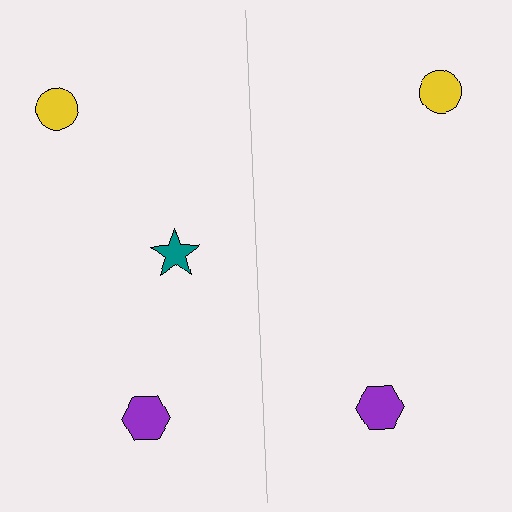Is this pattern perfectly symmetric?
No, the pattern is not perfectly symmetric. A teal star is missing from the right side.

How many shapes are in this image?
There are 5 shapes in this image.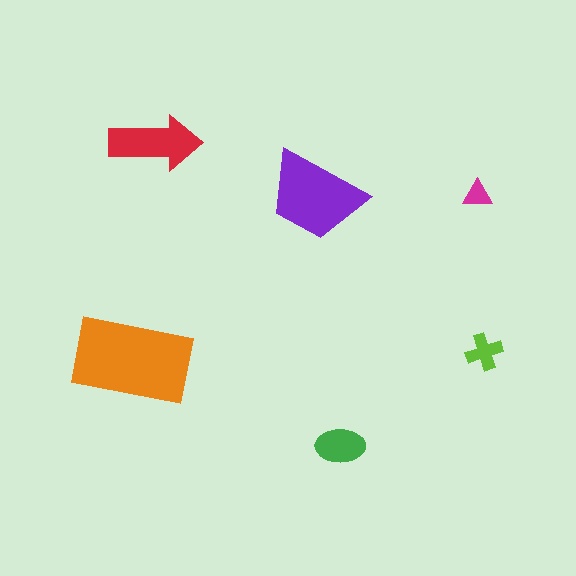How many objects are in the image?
There are 6 objects in the image.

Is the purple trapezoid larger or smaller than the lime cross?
Larger.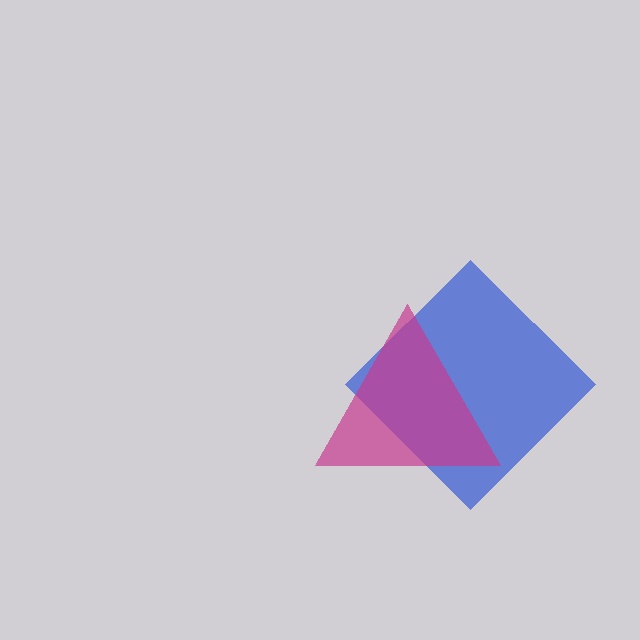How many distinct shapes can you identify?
There are 2 distinct shapes: a blue diamond, a magenta triangle.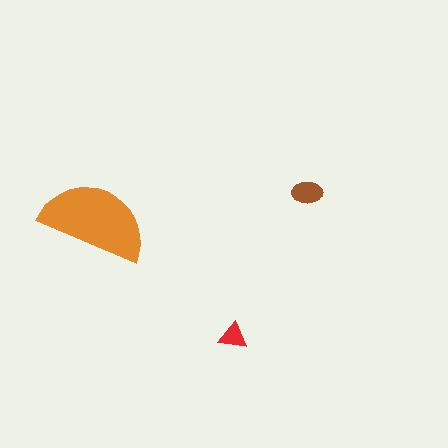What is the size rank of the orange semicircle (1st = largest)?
1st.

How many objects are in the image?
There are 3 objects in the image.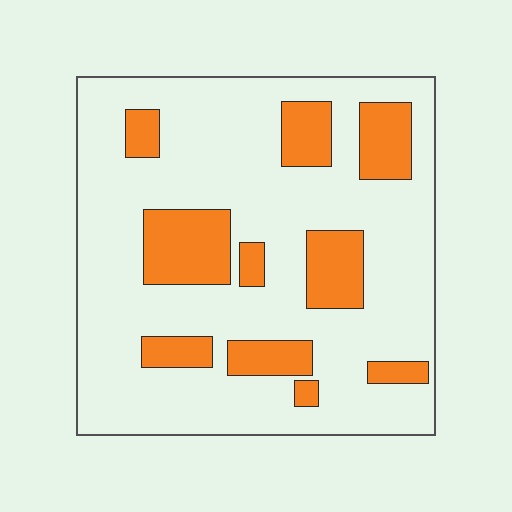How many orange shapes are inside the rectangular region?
10.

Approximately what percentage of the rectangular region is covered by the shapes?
Approximately 20%.